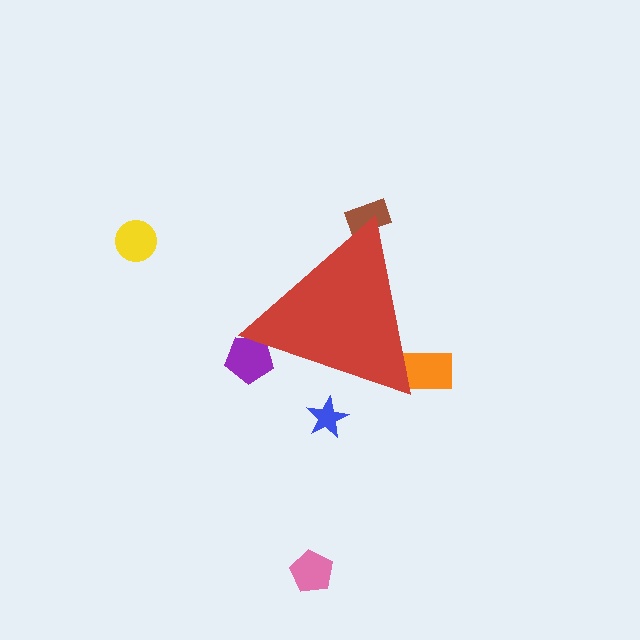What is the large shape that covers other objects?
A red triangle.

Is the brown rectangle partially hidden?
Yes, the brown rectangle is partially hidden behind the red triangle.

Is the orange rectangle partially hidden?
Yes, the orange rectangle is partially hidden behind the red triangle.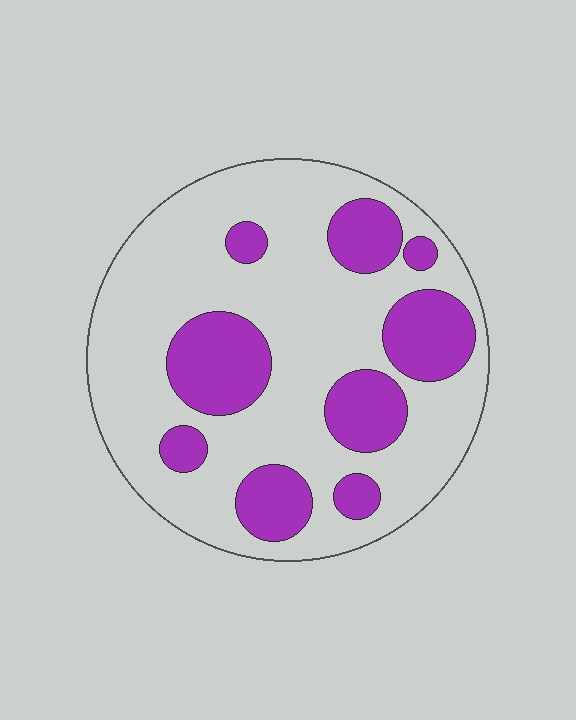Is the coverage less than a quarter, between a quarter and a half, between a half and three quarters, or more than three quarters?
Between a quarter and a half.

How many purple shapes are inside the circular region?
9.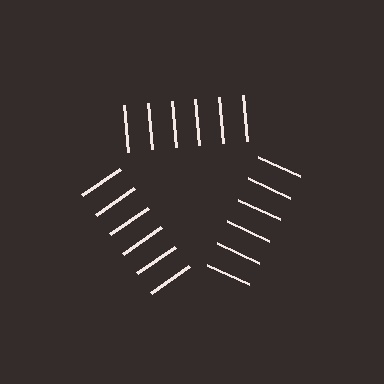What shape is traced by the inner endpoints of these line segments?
An illusory triangle — the line segments terminate on its edges but no continuous stroke is drawn.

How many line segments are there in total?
18 — 6 along each of the 3 edges.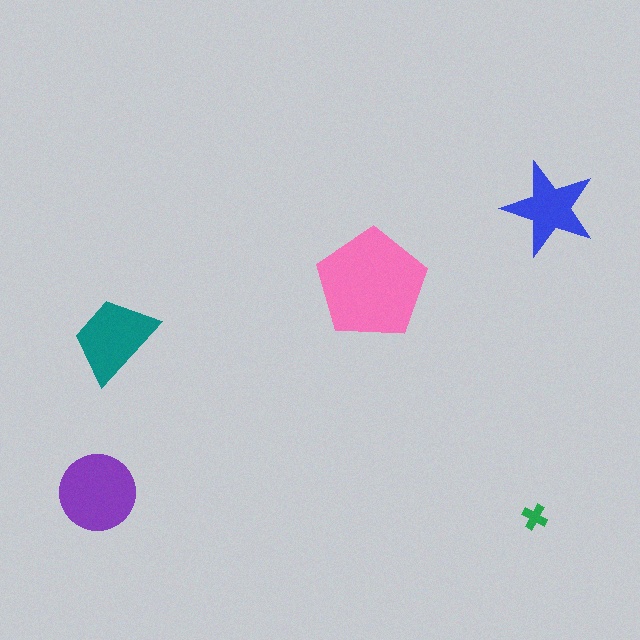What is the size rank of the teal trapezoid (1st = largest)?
3rd.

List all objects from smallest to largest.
The green cross, the blue star, the teal trapezoid, the purple circle, the pink pentagon.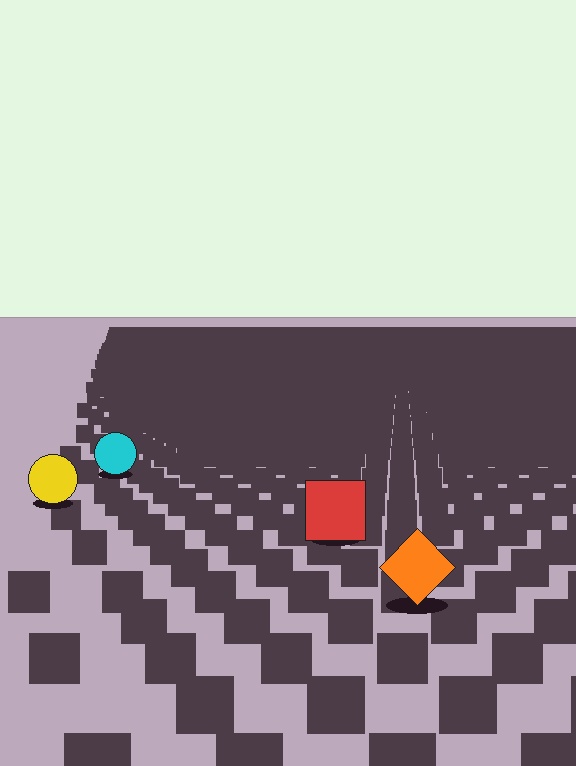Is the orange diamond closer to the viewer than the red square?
Yes. The orange diamond is closer — you can tell from the texture gradient: the ground texture is coarser near it.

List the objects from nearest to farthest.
From nearest to farthest: the orange diamond, the red square, the yellow circle, the cyan circle.